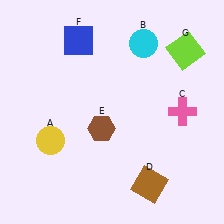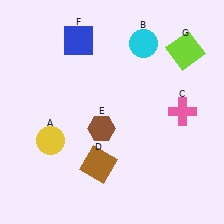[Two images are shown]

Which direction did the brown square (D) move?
The brown square (D) moved left.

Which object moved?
The brown square (D) moved left.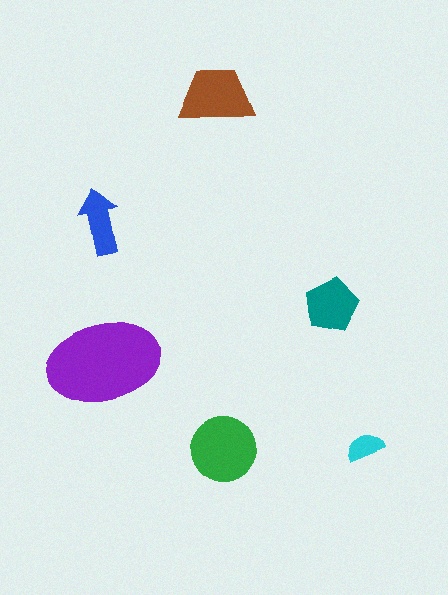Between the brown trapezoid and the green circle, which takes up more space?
The green circle.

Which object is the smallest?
The cyan semicircle.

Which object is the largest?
The purple ellipse.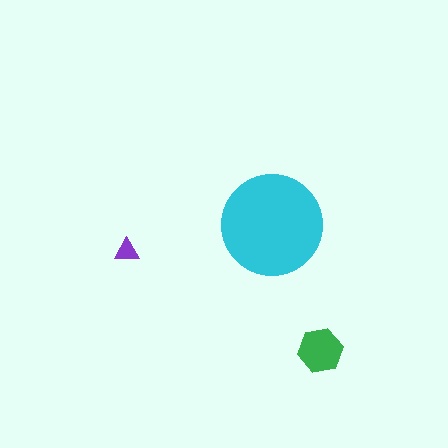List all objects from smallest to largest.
The purple triangle, the green hexagon, the cyan circle.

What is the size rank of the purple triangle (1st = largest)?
3rd.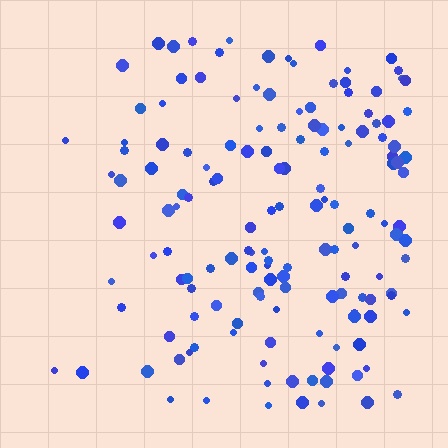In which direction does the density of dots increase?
From left to right, with the right side densest.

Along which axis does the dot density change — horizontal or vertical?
Horizontal.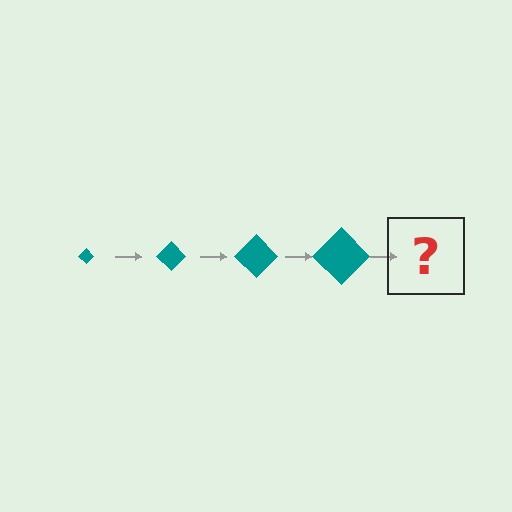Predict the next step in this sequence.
The next step is a teal diamond, larger than the previous one.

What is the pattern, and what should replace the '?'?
The pattern is that the diamond gets progressively larger each step. The '?' should be a teal diamond, larger than the previous one.